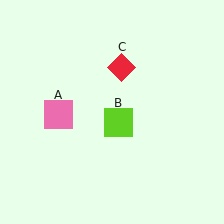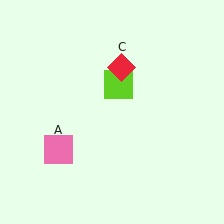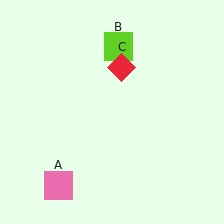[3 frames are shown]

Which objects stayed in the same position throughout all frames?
Red diamond (object C) remained stationary.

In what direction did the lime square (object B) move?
The lime square (object B) moved up.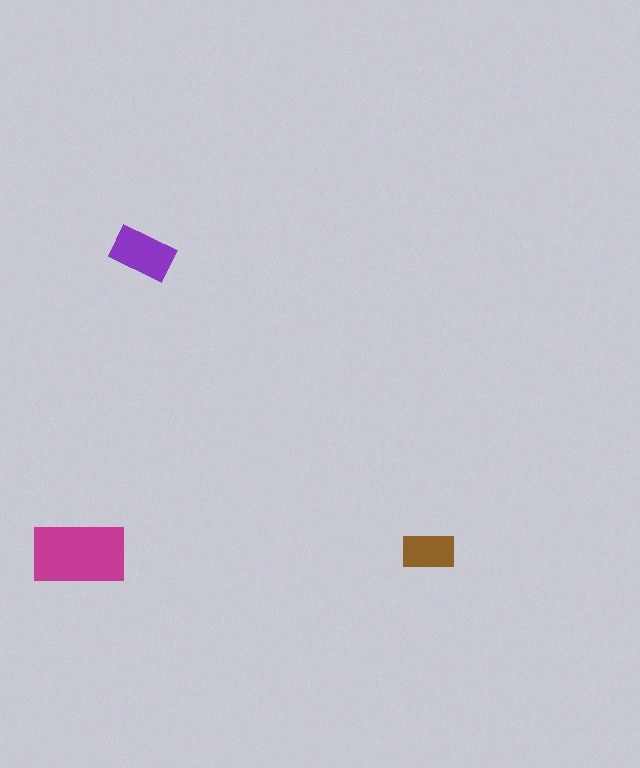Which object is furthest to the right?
The brown rectangle is rightmost.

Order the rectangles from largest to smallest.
the magenta one, the purple one, the brown one.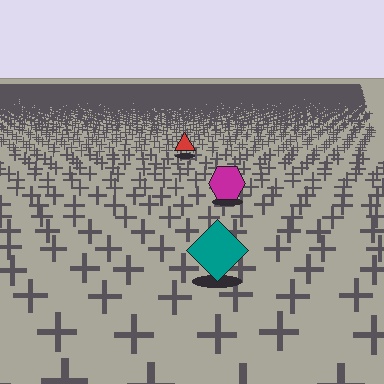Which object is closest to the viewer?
The teal diamond is closest. The texture marks near it are larger and more spread out.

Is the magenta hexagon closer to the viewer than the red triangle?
Yes. The magenta hexagon is closer — you can tell from the texture gradient: the ground texture is coarser near it.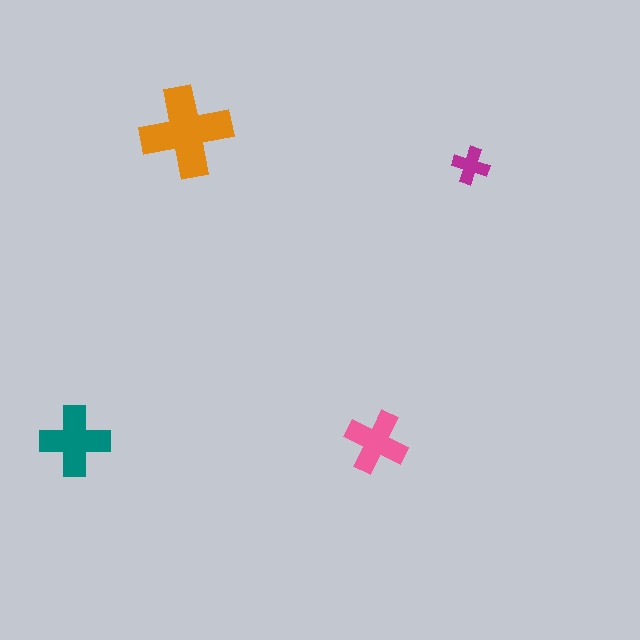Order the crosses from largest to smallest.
the orange one, the teal one, the pink one, the magenta one.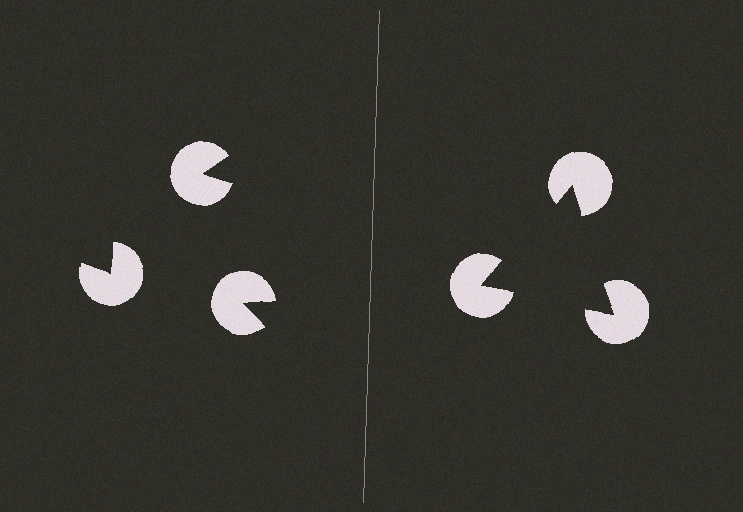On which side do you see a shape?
An illusory triangle appears on the right side. On the left side the wedge cuts are rotated, so no coherent shape forms.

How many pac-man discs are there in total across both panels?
6 — 3 on each side.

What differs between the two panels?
The pac-man discs are positioned identically on both sides; only the wedge orientations differ. On the right they align to a triangle; on the left they are misaligned.